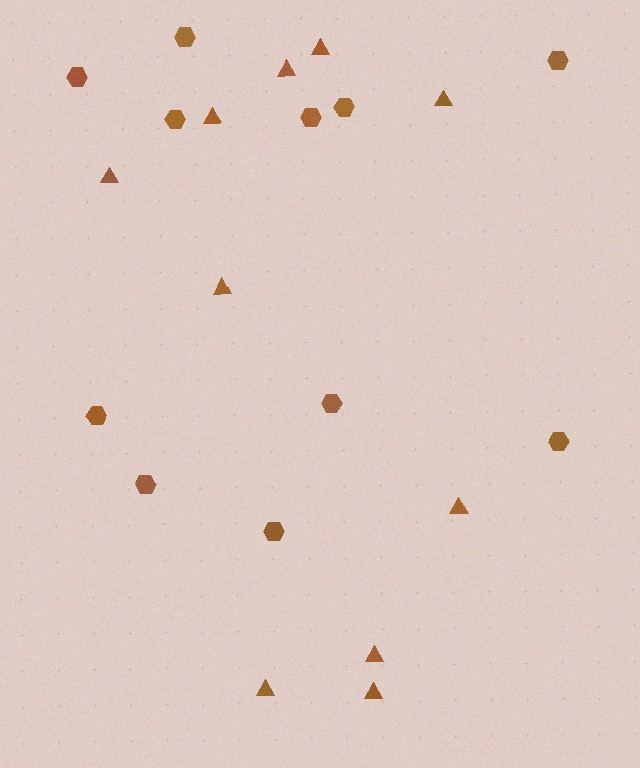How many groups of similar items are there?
There are 2 groups: one group of hexagons (11) and one group of triangles (10).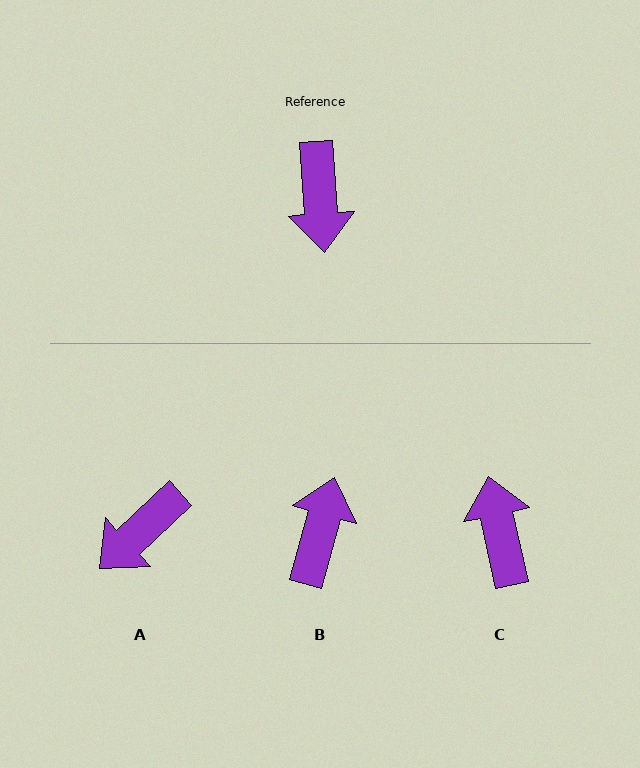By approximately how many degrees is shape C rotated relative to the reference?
Approximately 172 degrees clockwise.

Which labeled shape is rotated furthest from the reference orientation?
C, about 172 degrees away.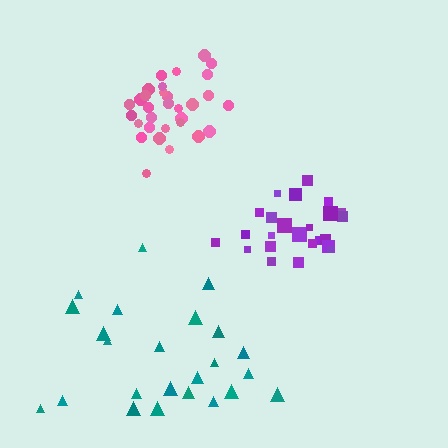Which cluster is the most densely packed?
Pink.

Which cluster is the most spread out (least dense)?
Teal.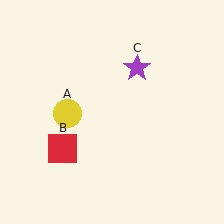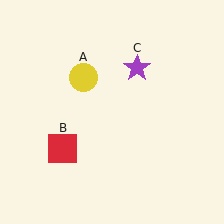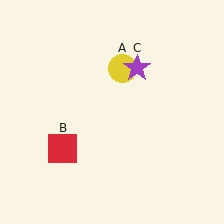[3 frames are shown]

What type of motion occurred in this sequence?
The yellow circle (object A) rotated clockwise around the center of the scene.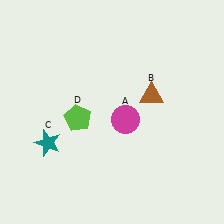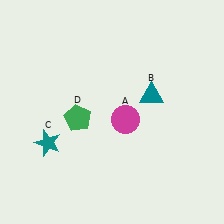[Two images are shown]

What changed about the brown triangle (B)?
In Image 1, B is brown. In Image 2, it changed to teal.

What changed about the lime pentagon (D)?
In Image 1, D is lime. In Image 2, it changed to green.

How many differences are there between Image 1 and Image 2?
There are 2 differences between the two images.